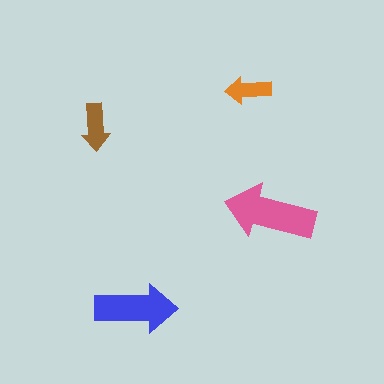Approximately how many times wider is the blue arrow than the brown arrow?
About 1.5 times wider.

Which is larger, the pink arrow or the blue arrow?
The pink one.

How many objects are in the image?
There are 4 objects in the image.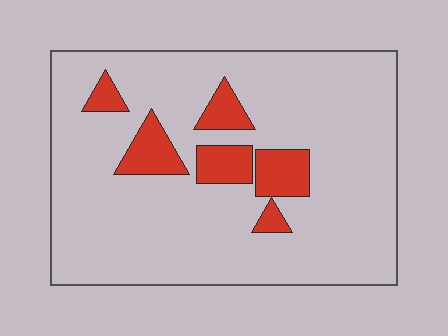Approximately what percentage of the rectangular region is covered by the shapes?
Approximately 15%.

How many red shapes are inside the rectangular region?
6.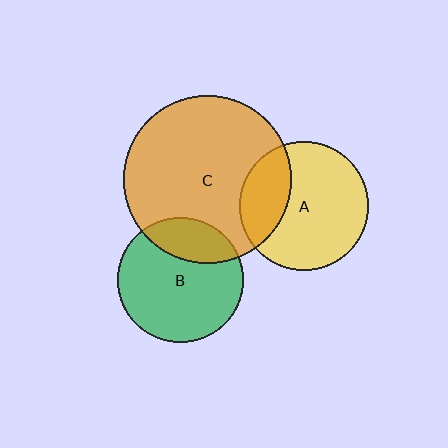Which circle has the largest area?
Circle C (orange).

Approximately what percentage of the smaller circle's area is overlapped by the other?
Approximately 25%.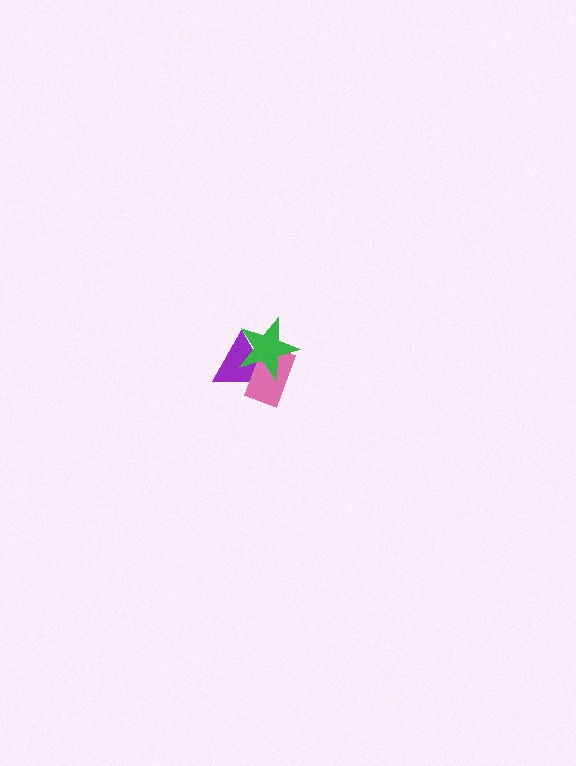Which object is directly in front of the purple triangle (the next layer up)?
The pink rectangle is directly in front of the purple triangle.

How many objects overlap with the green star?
2 objects overlap with the green star.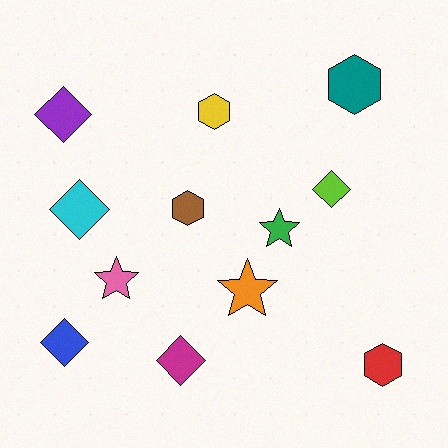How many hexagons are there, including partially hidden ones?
There are 4 hexagons.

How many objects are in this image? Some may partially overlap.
There are 12 objects.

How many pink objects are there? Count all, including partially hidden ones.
There is 1 pink object.